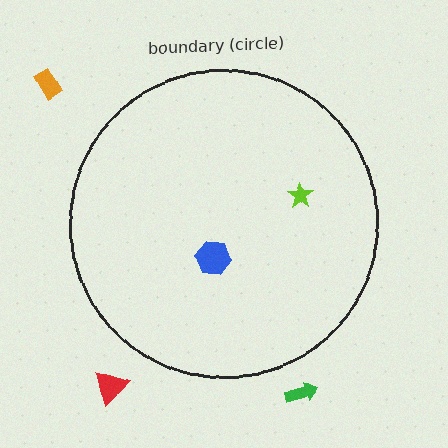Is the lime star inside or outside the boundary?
Inside.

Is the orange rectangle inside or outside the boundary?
Outside.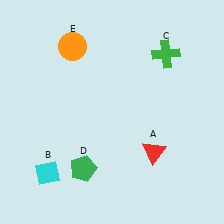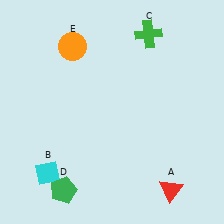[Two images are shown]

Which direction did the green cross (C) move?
The green cross (C) moved up.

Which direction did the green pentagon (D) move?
The green pentagon (D) moved down.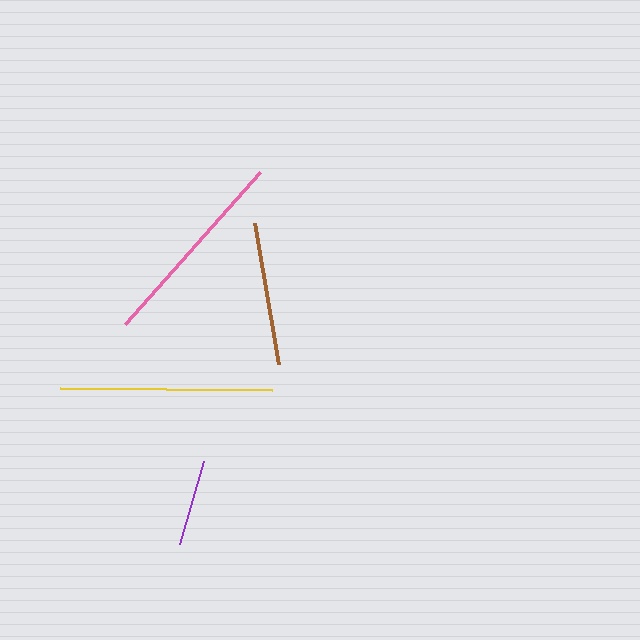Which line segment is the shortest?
The purple line is the shortest at approximately 86 pixels.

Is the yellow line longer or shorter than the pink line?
The yellow line is longer than the pink line.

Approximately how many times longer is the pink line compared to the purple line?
The pink line is approximately 2.3 times the length of the purple line.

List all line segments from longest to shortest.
From longest to shortest: yellow, pink, brown, purple.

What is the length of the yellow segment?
The yellow segment is approximately 213 pixels long.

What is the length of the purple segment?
The purple segment is approximately 86 pixels long.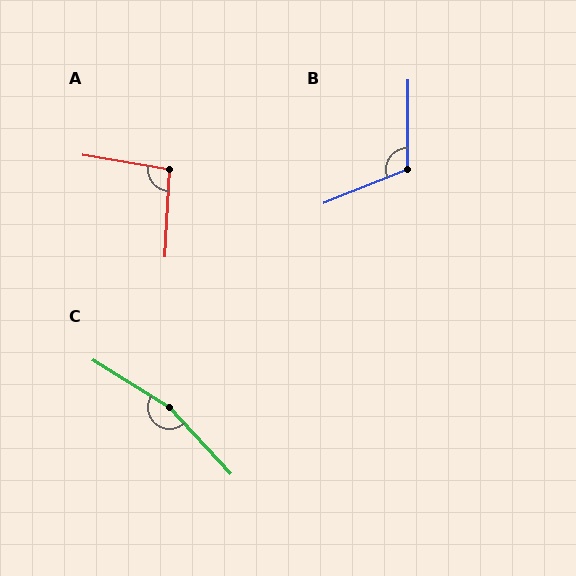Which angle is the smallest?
A, at approximately 97 degrees.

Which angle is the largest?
C, at approximately 165 degrees.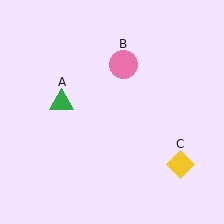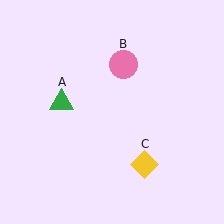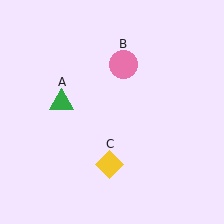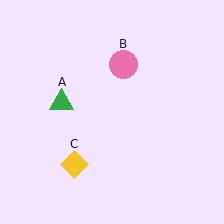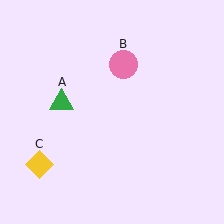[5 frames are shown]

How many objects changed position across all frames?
1 object changed position: yellow diamond (object C).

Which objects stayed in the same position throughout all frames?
Green triangle (object A) and pink circle (object B) remained stationary.